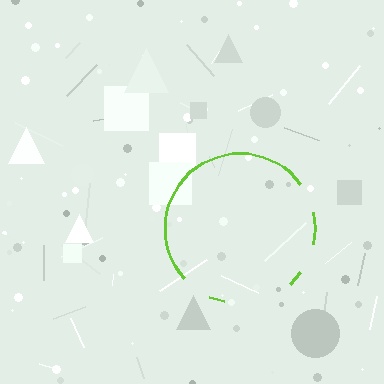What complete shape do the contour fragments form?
The contour fragments form a circle.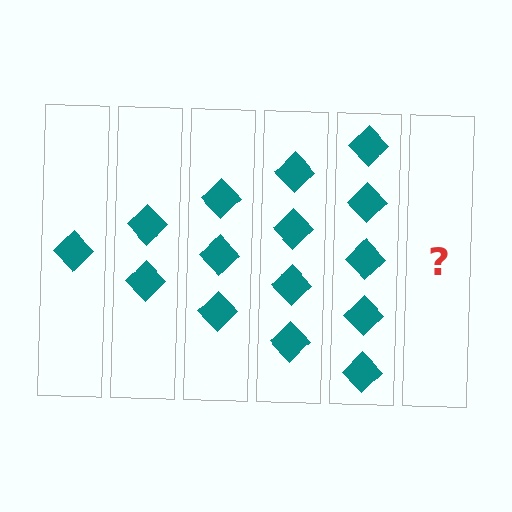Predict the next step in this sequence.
The next step is 6 diamonds.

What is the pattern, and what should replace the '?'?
The pattern is that each step adds one more diamond. The '?' should be 6 diamonds.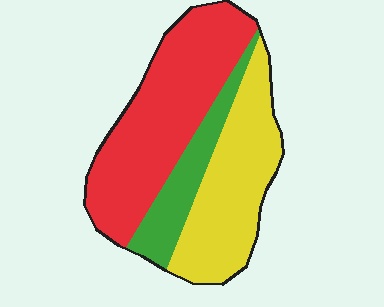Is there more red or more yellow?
Red.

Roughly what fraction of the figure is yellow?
Yellow covers 36% of the figure.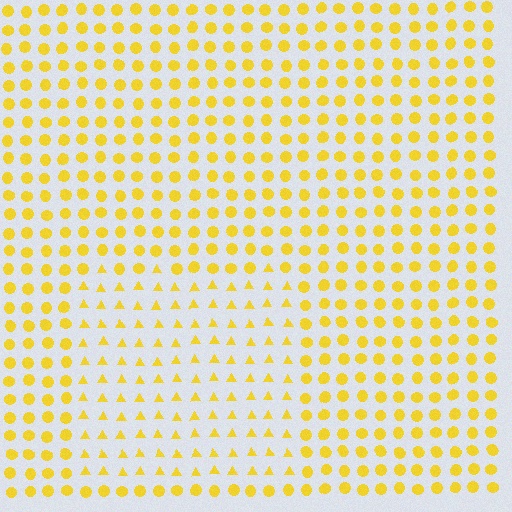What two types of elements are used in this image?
The image uses triangles inside the rectangle region and circles outside it.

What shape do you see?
I see a rectangle.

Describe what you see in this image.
The image is filled with small yellow elements arranged in a uniform grid. A rectangle-shaped region contains triangles, while the surrounding area contains circles. The boundary is defined purely by the change in element shape.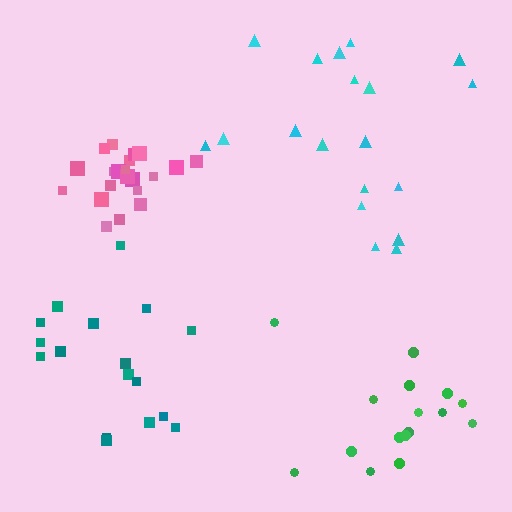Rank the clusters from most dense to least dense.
pink, green, cyan, teal.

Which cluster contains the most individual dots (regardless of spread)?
Pink (21).